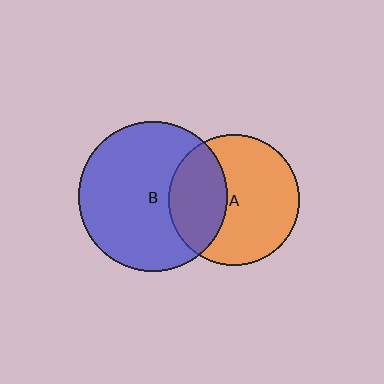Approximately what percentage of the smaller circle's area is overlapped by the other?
Approximately 35%.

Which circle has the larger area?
Circle B (blue).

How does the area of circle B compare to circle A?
Approximately 1.3 times.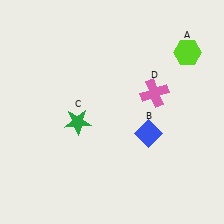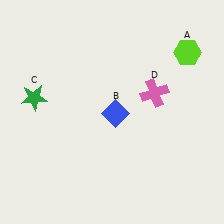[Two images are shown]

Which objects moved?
The objects that moved are: the blue diamond (B), the green star (C).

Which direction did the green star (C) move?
The green star (C) moved left.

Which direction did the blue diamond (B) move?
The blue diamond (B) moved left.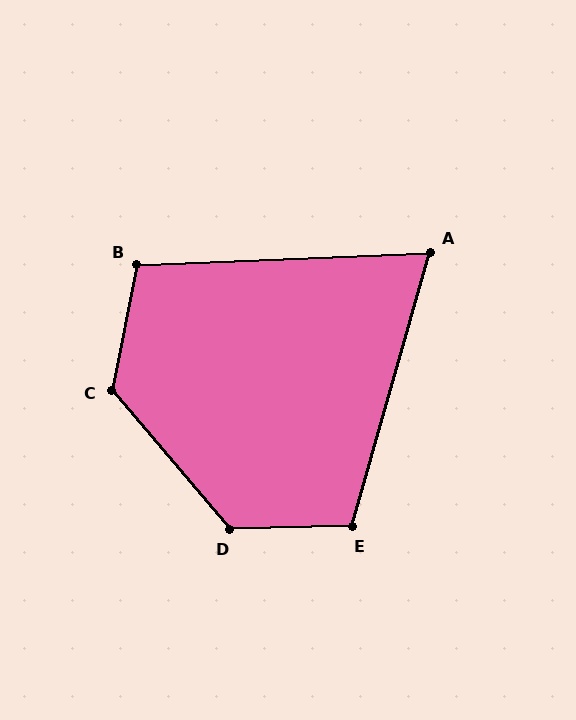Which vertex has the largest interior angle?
D, at approximately 129 degrees.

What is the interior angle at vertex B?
Approximately 104 degrees (obtuse).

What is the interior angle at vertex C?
Approximately 129 degrees (obtuse).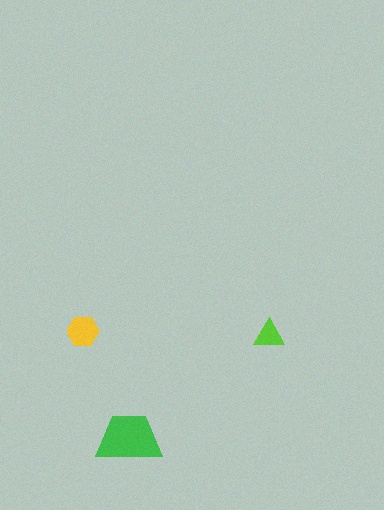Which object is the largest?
The green trapezoid.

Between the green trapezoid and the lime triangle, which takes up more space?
The green trapezoid.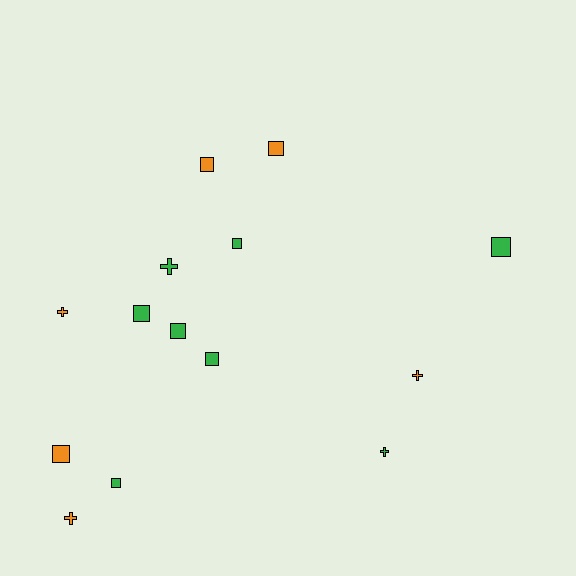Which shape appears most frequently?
Square, with 9 objects.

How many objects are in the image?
There are 14 objects.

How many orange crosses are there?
There are 3 orange crosses.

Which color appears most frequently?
Green, with 8 objects.